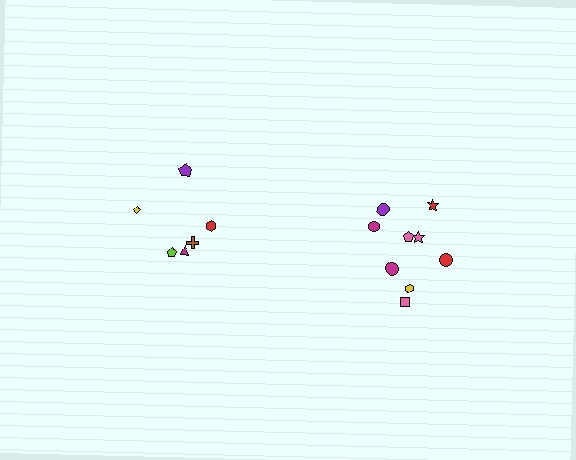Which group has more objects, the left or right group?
The right group.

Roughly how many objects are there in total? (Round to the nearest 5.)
Roughly 15 objects in total.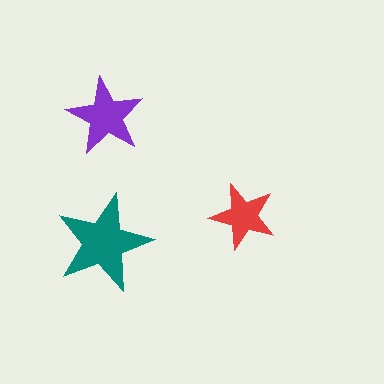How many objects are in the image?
There are 3 objects in the image.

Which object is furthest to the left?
The teal star is leftmost.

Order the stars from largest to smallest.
the teal one, the purple one, the red one.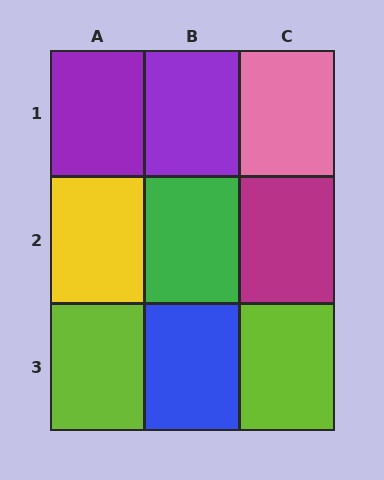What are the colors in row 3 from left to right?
Lime, blue, lime.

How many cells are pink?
1 cell is pink.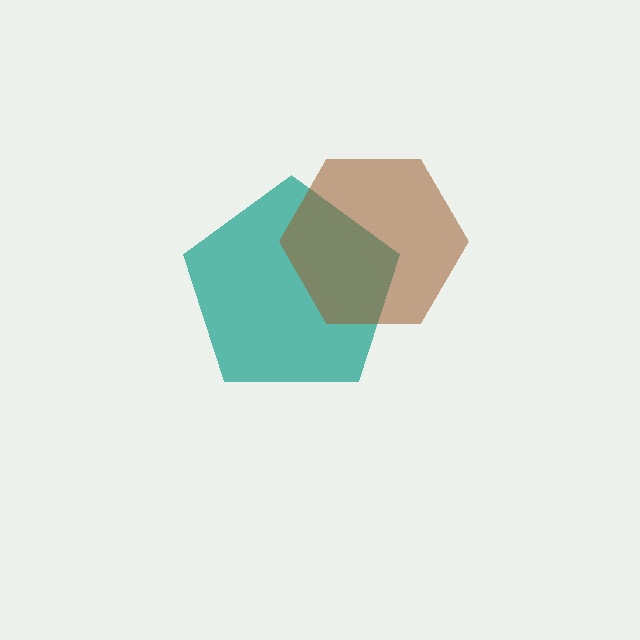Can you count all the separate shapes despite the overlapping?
Yes, there are 2 separate shapes.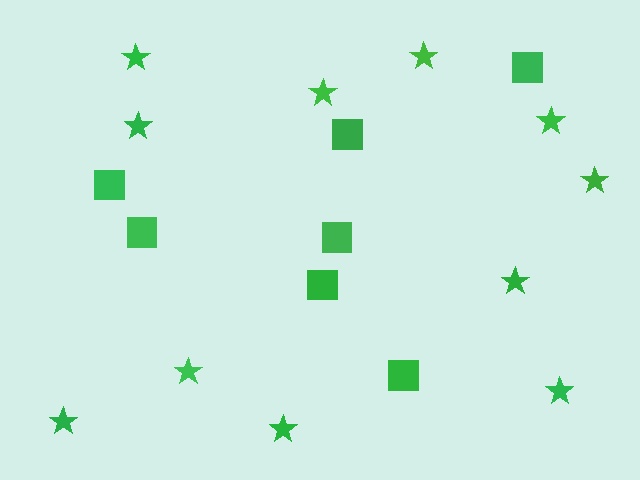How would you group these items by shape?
There are 2 groups: one group of squares (7) and one group of stars (11).